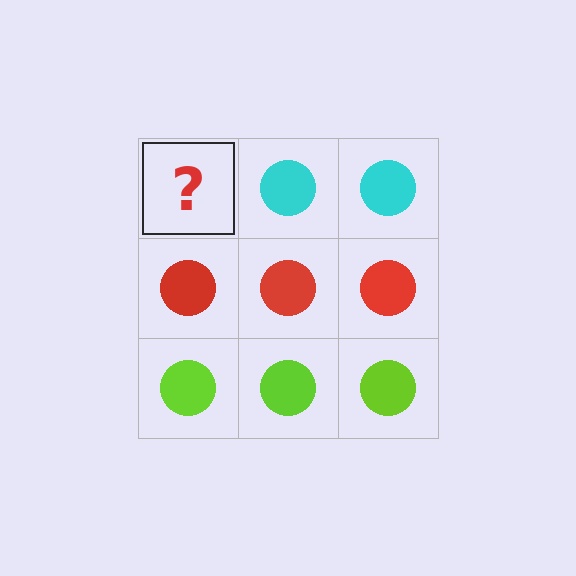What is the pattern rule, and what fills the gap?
The rule is that each row has a consistent color. The gap should be filled with a cyan circle.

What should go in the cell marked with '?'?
The missing cell should contain a cyan circle.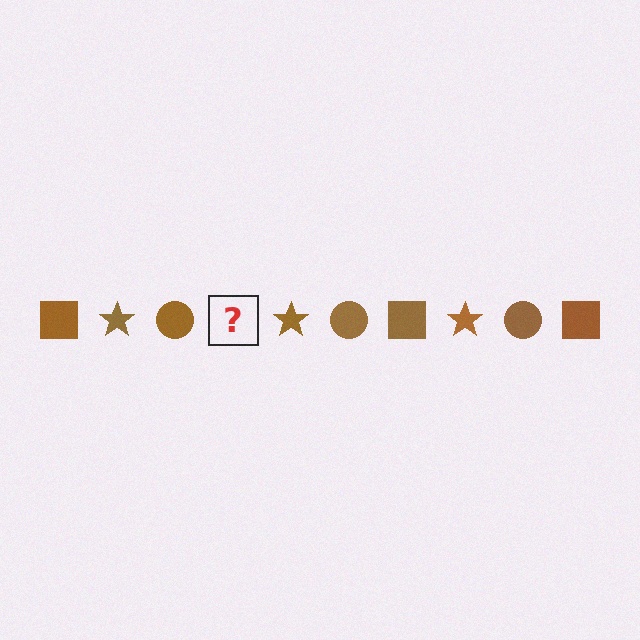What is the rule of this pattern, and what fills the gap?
The rule is that the pattern cycles through square, star, circle shapes in brown. The gap should be filled with a brown square.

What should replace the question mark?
The question mark should be replaced with a brown square.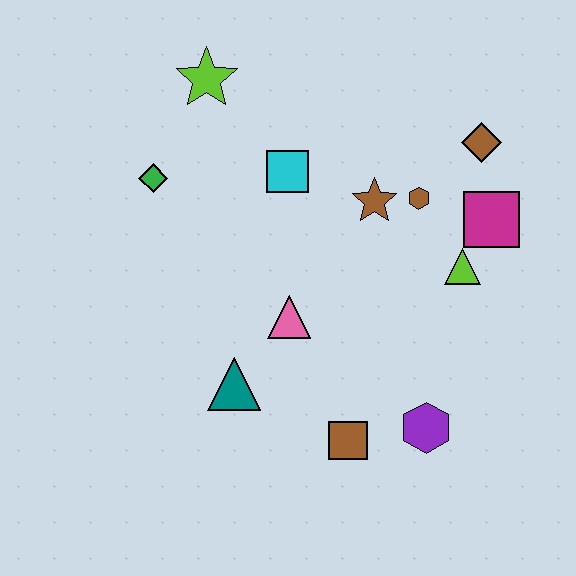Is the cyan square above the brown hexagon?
Yes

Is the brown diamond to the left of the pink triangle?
No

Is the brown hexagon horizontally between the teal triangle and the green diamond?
No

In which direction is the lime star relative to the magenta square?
The lime star is to the left of the magenta square.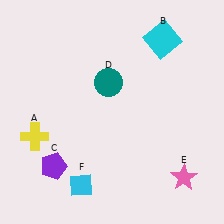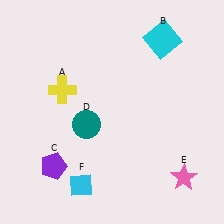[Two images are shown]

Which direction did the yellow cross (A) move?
The yellow cross (A) moved up.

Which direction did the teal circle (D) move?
The teal circle (D) moved down.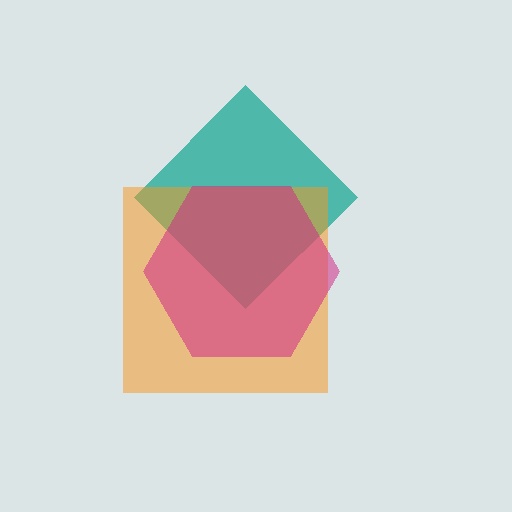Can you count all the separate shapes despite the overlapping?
Yes, there are 3 separate shapes.